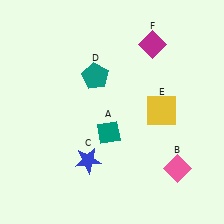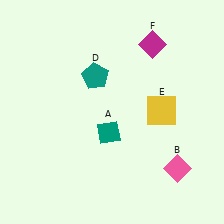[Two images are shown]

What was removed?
The blue star (C) was removed in Image 2.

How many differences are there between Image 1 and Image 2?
There is 1 difference between the two images.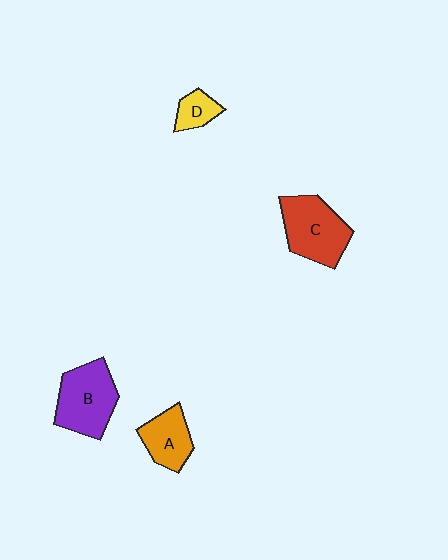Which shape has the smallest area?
Shape D (yellow).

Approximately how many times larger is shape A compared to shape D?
Approximately 1.8 times.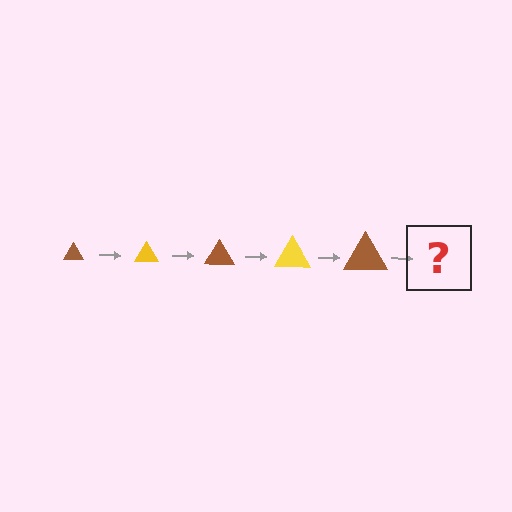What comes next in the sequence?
The next element should be a yellow triangle, larger than the previous one.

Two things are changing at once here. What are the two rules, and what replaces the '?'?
The two rules are that the triangle grows larger each step and the color cycles through brown and yellow. The '?' should be a yellow triangle, larger than the previous one.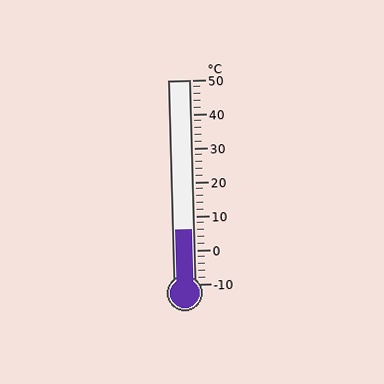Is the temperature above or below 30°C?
The temperature is below 30°C.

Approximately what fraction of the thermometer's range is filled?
The thermometer is filled to approximately 25% of its range.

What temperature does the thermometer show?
The thermometer shows approximately 6°C.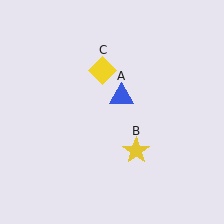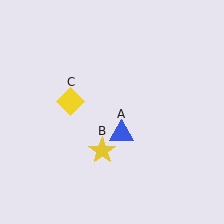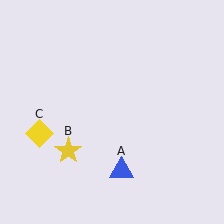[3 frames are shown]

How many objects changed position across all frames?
3 objects changed position: blue triangle (object A), yellow star (object B), yellow diamond (object C).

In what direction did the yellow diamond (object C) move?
The yellow diamond (object C) moved down and to the left.